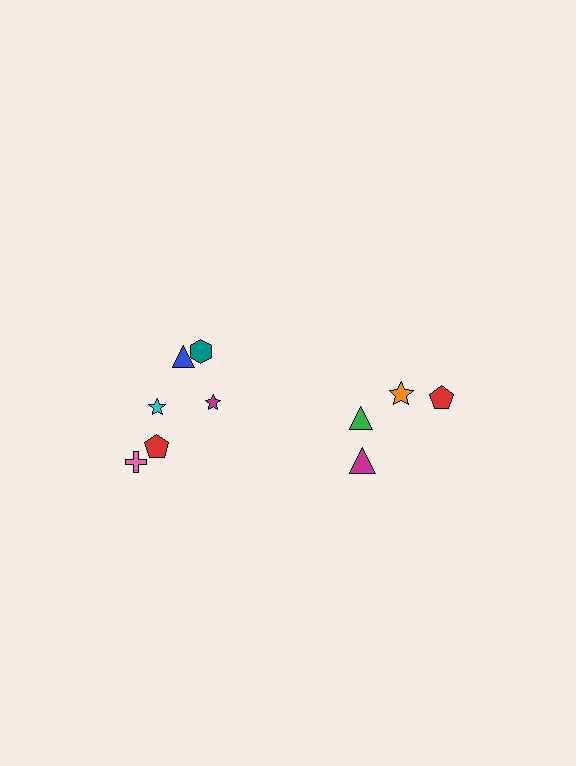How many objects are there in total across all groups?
There are 10 objects.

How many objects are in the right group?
There are 4 objects.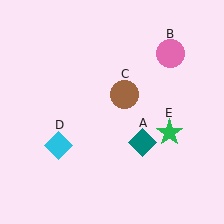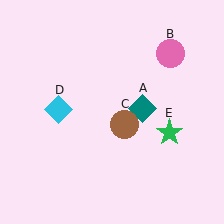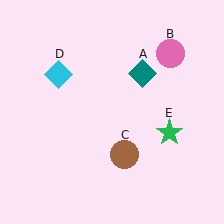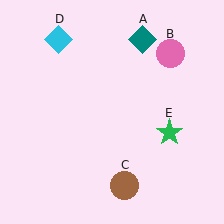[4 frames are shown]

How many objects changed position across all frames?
3 objects changed position: teal diamond (object A), brown circle (object C), cyan diamond (object D).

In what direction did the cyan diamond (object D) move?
The cyan diamond (object D) moved up.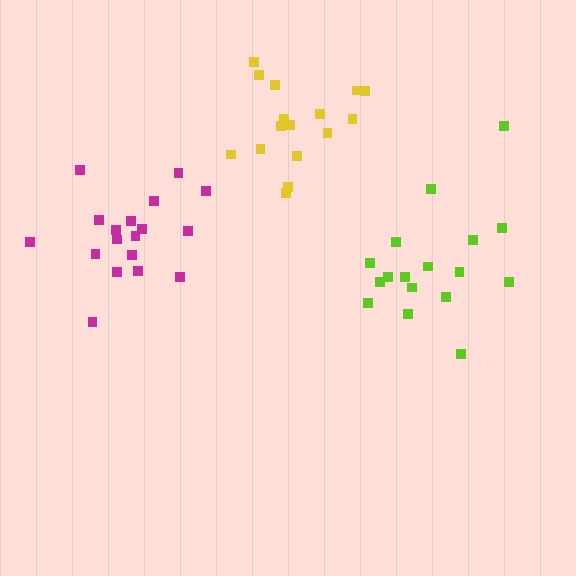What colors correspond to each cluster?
The clusters are colored: lime, yellow, magenta.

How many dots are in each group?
Group 1: 17 dots, Group 2: 16 dots, Group 3: 18 dots (51 total).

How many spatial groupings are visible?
There are 3 spatial groupings.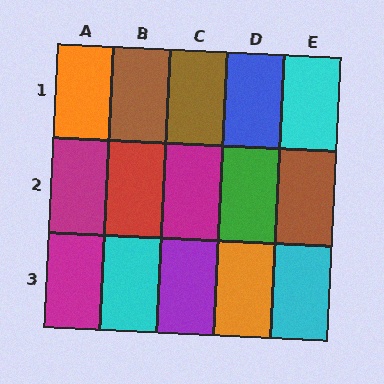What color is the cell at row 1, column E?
Cyan.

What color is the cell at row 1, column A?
Orange.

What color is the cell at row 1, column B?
Brown.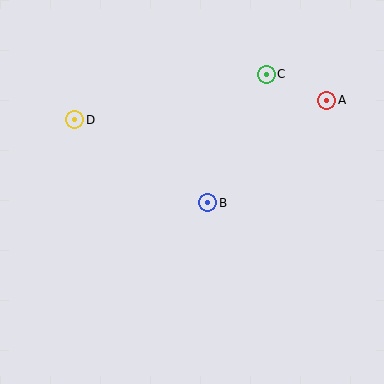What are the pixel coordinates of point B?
Point B is at (208, 203).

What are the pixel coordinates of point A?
Point A is at (327, 100).